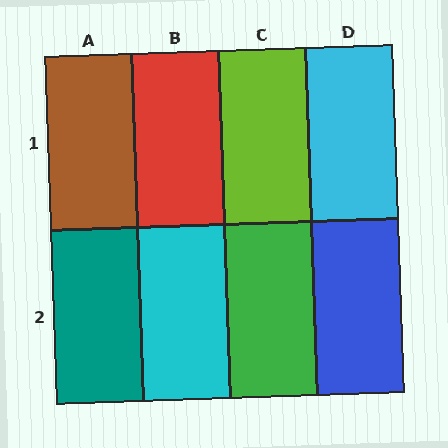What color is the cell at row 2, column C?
Green.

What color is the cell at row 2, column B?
Cyan.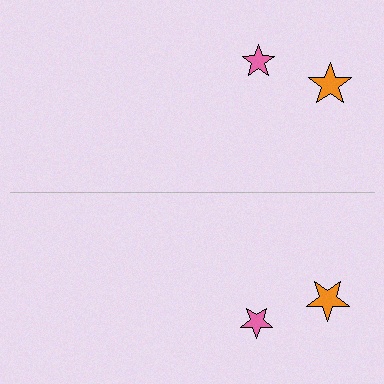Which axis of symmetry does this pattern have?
The pattern has a horizontal axis of symmetry running through the center of the image.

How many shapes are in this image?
There are 4 shapes in this image.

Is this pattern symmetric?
Yes, this pattern has bilateral (reflection) symmetry.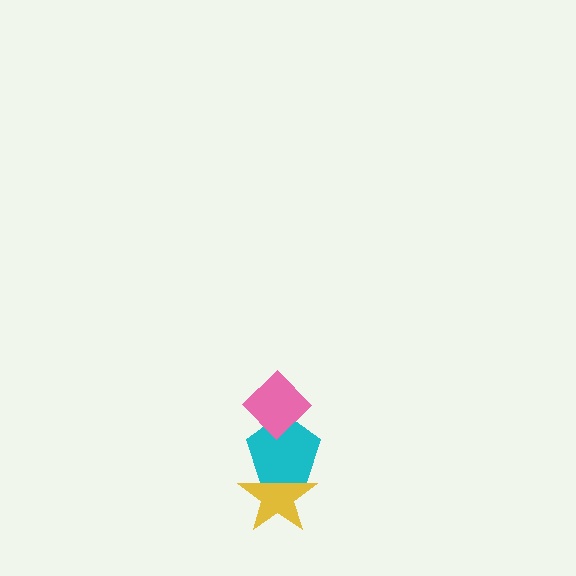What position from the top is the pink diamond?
The pink diamond is 1st from the top.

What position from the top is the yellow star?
The yellow star is 3rd from the top.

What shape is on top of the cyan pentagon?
The pink diamond is on top of the cyan pentagon.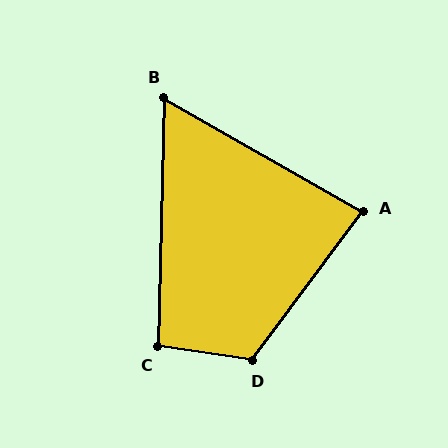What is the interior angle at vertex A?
Approximately 83 degrees (acute).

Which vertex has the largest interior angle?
D, at approximately 118 degrees.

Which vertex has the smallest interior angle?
B, at approximately 62 degrees.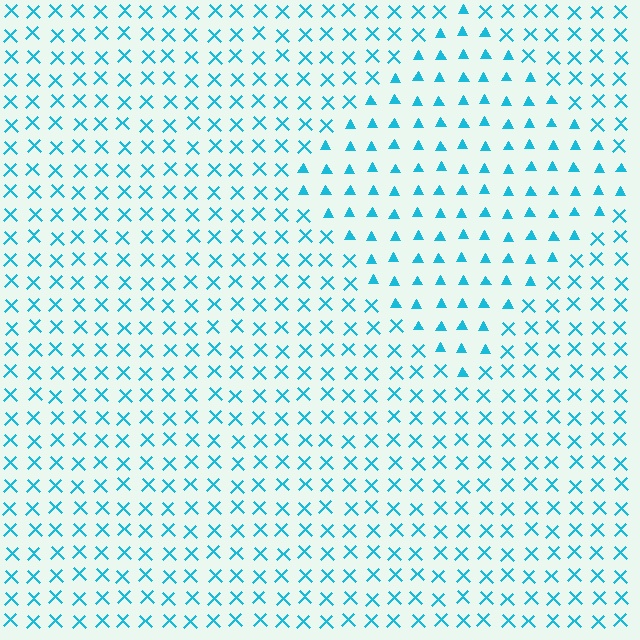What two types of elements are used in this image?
The image uses triangles inside the diamond region and X marks outside it.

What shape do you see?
I see a diamond.